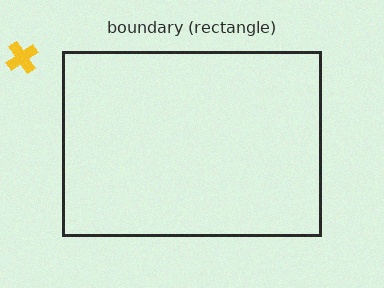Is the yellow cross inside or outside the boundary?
Outside.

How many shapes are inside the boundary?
0 inside, 1 outside.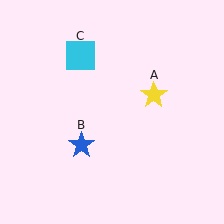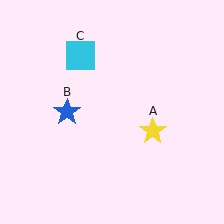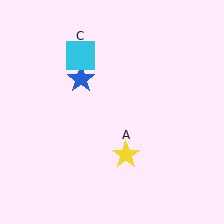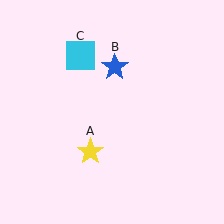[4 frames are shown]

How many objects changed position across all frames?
2 objects changed position: yellow star (object A), blue star (object B).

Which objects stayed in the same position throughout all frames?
Cyan square (object C) remained stationary.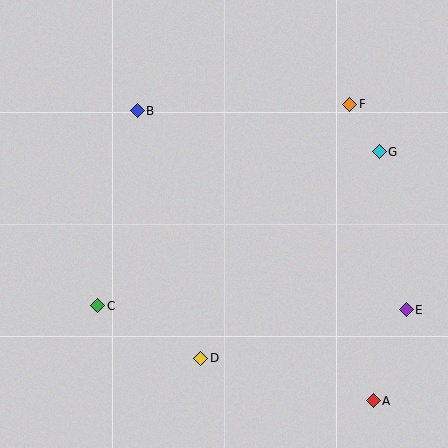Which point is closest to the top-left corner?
Point B is closest to the top-left corner.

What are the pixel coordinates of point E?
Point E is at (406, 310).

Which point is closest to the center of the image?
Point D at (201, 358) is closest to the center.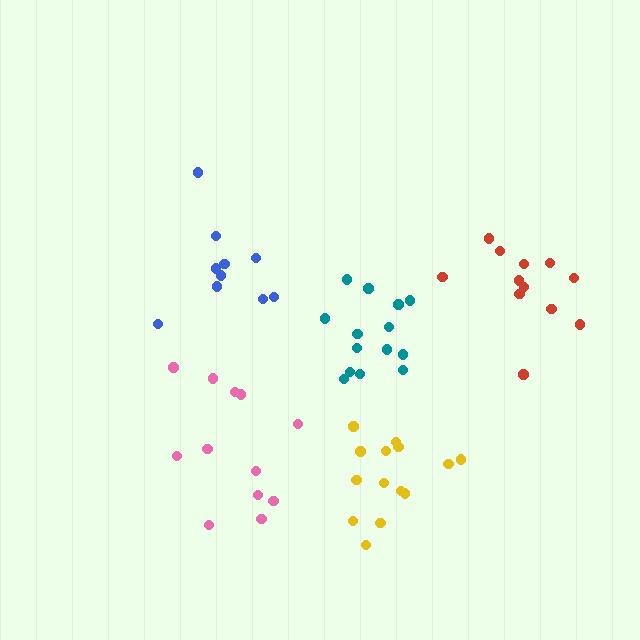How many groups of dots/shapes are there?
There are 5 groups.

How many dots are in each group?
Group 1: 10 dots, Group 2: 12 dots, Group 3: 12 dots, Group 4: 14 dots, Group 5: 14 dots (62 total).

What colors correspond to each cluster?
The clusters are colored: blue, red, pink, yellow, teal.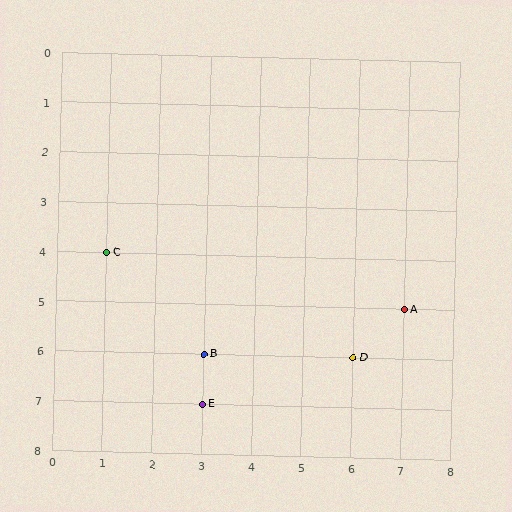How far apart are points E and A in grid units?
Points E and A are 4 columns and 2 rows apart (about 4.5 grid units diagonally).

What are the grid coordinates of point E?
Point E is at grid coordinates (3, 7).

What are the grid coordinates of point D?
Point D is at grid coordinates (6, 6).